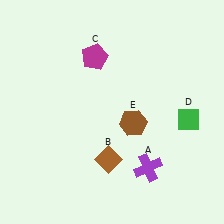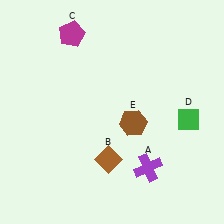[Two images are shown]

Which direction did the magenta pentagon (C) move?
The magenta pentagon (C) moved left.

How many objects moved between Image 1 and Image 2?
1 object moved between the two images.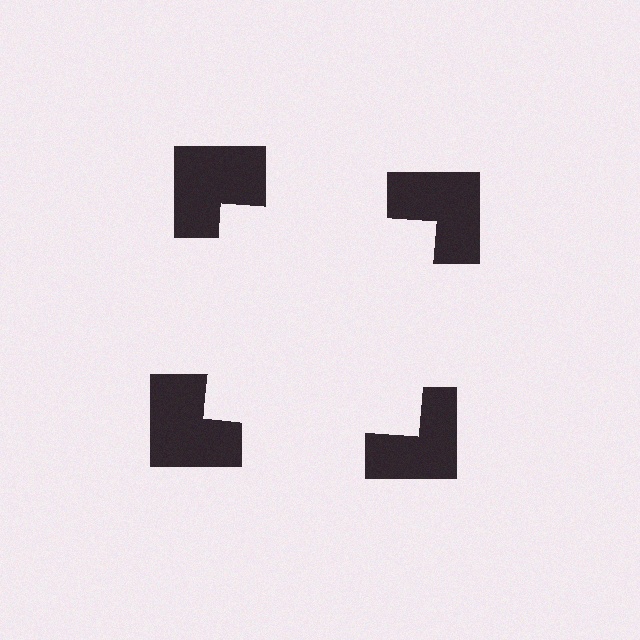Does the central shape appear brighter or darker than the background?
It typically appears slightly brighter than the background, even though no actual brightness change is drawn.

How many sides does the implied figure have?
4 sides.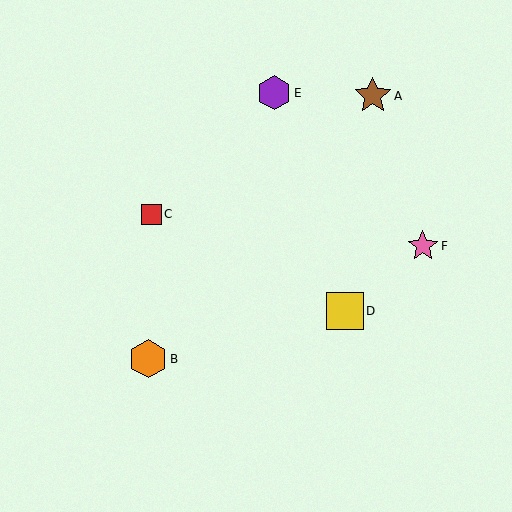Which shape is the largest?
The orange hexagon (labeled B) is the largest.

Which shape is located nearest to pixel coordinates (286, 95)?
The purple hexagon (labeled E) at (274, 93) is nearest to that location.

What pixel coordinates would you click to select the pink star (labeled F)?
Click at (423, 246) to select the pink star F.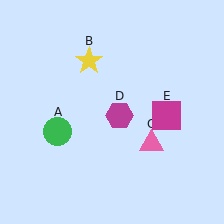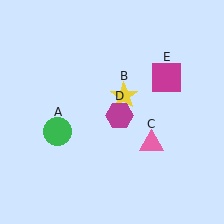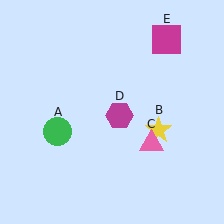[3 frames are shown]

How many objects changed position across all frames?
2 objects changed position: yellow star (object B), magenta square (object E).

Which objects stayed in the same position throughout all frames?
Green circle (object A) and pink triangle (object C) and magenta hexagon (object D) remained stationary.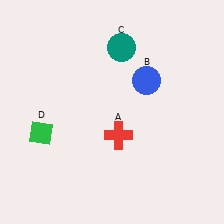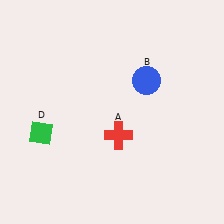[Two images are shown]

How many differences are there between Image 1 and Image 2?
There is 1 difference between the two images.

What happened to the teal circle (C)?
The teal circle (C) was removed in Image 2. It was in the top-right area of Image 1.